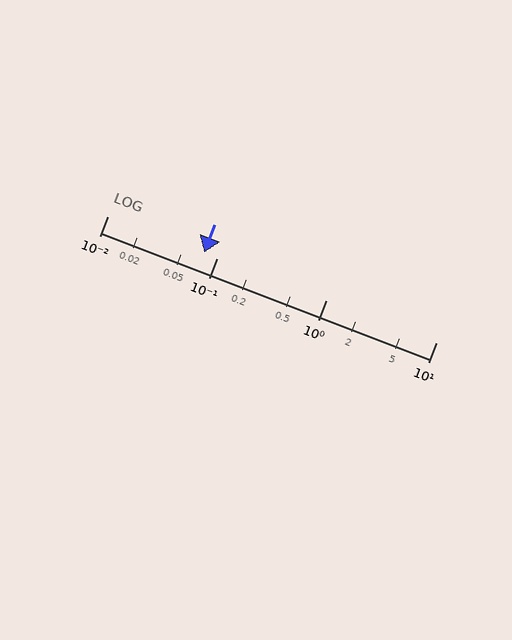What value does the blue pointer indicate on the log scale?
The pointer indicates approximately 0.076.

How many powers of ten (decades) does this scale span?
The scale spans 3 decades, from 0.01 to 10.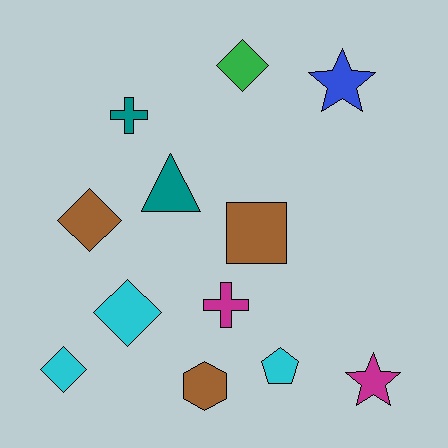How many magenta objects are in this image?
There are 2 magenta objects.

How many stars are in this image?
There are 2 stars.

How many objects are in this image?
There are 12 objects.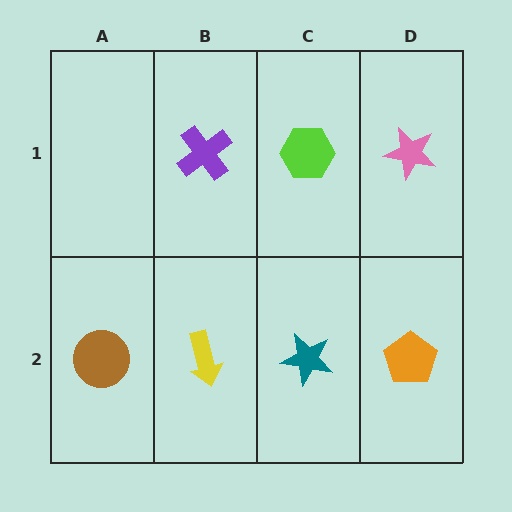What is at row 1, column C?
A lime hexagon.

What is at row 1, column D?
A pink star.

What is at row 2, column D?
An orange pentagon.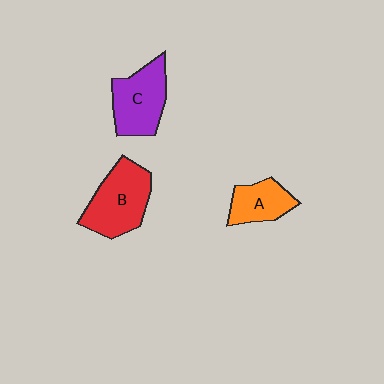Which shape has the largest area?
Shape B (red).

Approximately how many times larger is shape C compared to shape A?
Approximately 1.4 times.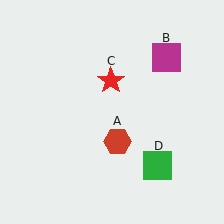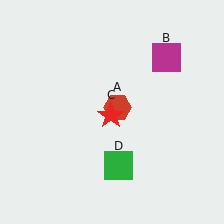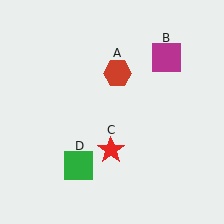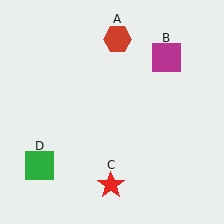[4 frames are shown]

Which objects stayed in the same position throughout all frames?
Magenta square (object B) remained stationary.